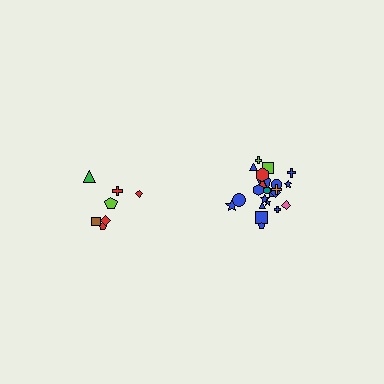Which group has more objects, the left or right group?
The right group.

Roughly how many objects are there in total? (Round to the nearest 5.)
Roughly 30 objects in total.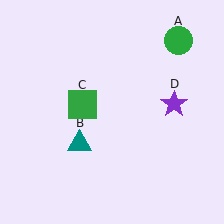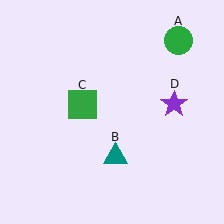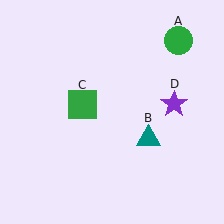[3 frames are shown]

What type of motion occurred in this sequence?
The teal triangle (object B) rotated counterclockwise around the center of the scene.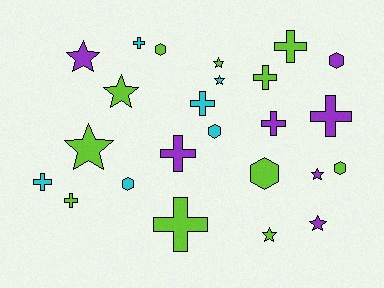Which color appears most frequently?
Lime, with 11 objects.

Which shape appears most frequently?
Cross, with 10 objects.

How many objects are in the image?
There are 24 objects.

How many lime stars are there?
There are 4 lime stars.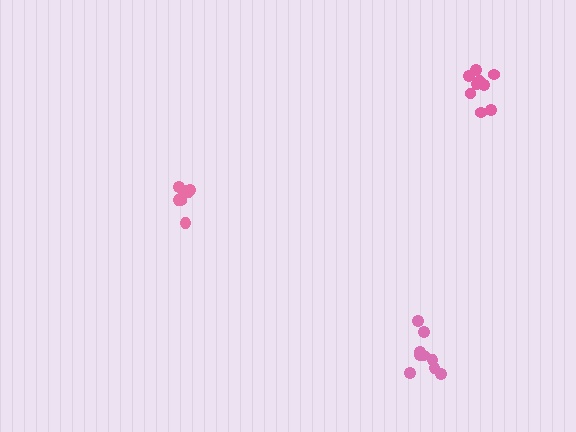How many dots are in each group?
Group 1: 8 dots, Group 2: 9 dots, Group 3: 9 dots (26 total).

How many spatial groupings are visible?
There are 3 spatial groupings.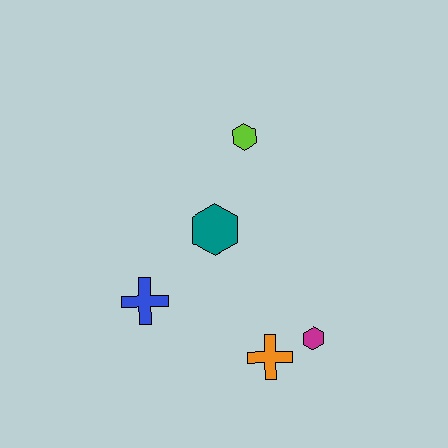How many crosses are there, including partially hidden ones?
There are 2 crosses.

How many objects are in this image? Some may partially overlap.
There are 5 objects.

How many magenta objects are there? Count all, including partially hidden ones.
There is 1 magenta object.